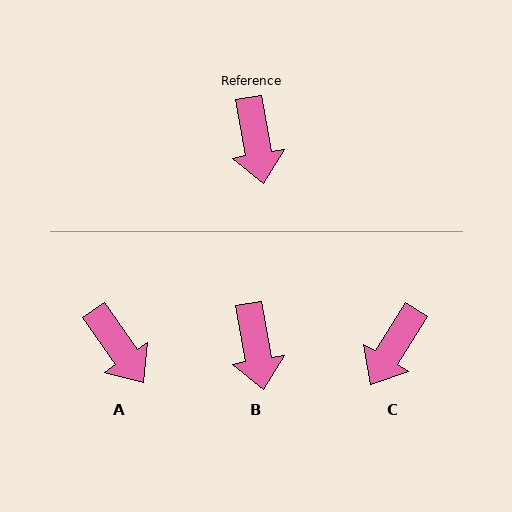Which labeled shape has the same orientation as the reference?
B.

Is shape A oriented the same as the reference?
No, it is off by about 25 degrees.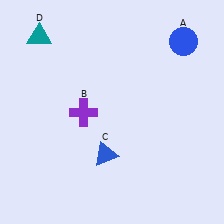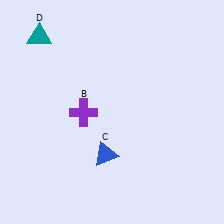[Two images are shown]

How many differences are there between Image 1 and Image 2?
There is 1 difference between the two images.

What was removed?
The blue circle (A) was removed in Image 2.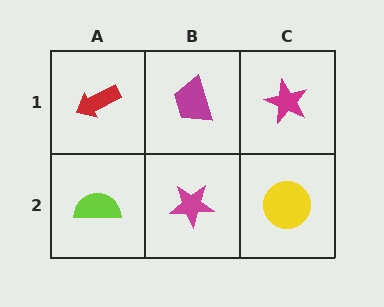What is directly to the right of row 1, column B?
A magenta star.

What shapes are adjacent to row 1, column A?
A lime semicircle (row 2, column A), a magenta trapezoid (row 1, column B).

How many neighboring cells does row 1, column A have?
2.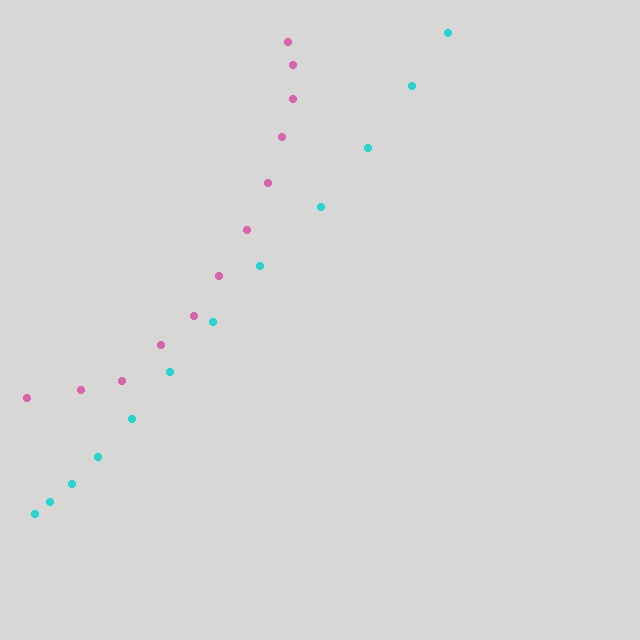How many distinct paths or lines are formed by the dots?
There are 2 distinct paths.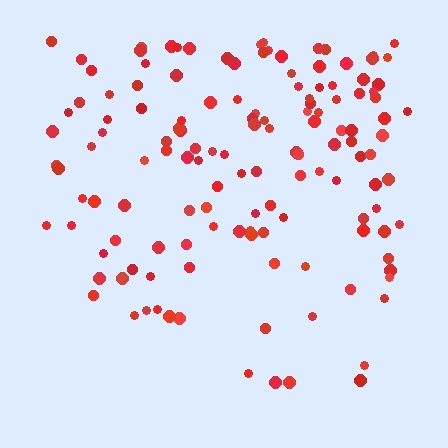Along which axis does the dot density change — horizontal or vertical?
Vertical.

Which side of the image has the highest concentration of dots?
The top.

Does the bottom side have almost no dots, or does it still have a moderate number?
Still a moderate number, just noticeably fewer than the top.